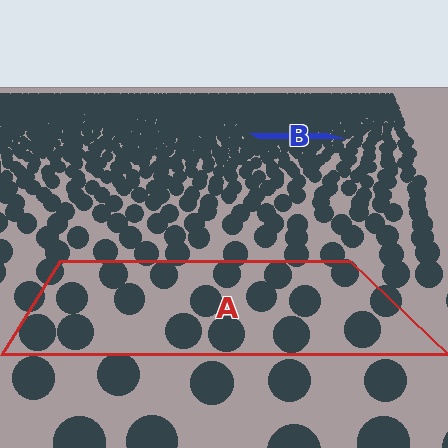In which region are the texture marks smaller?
The texture marks are smaller in region B, because it is farther away.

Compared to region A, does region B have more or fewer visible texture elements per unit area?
Region B has more texture elements per unit area — they are packed more densely because it is farther away.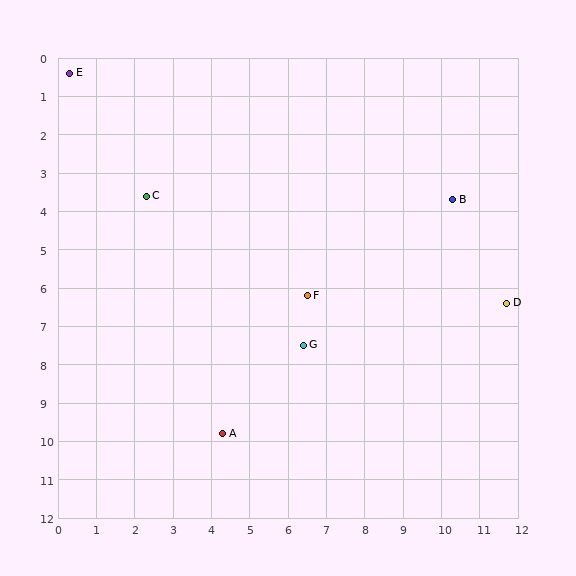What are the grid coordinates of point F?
Point F is at approximately (6.5, 6.2).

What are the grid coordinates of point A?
Point A is at approximately (4.3, 9.8).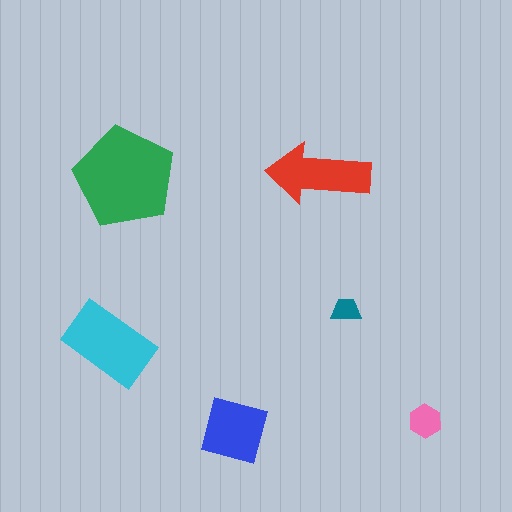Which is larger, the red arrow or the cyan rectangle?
The cyan rectangle.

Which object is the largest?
The green pentagon.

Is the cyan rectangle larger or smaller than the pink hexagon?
Larger.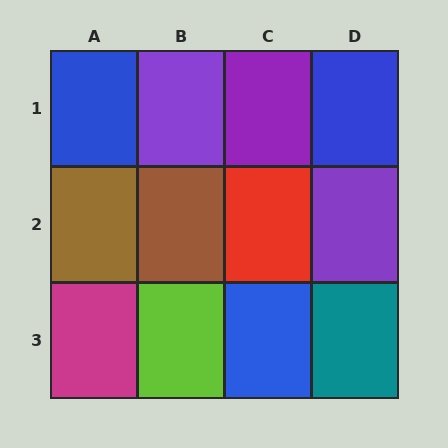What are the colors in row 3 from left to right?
Magenta, lime, blue, teal.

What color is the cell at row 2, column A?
Brown.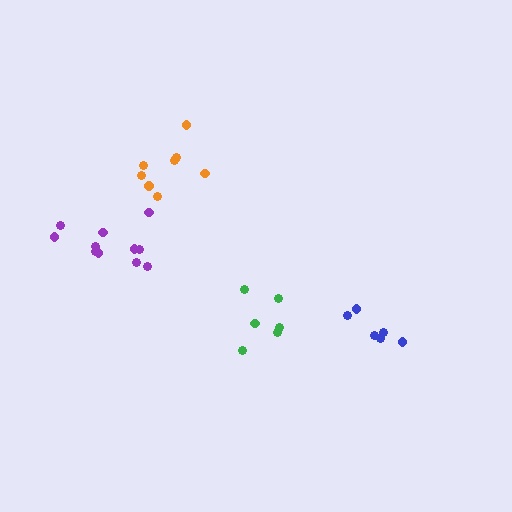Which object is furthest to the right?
The blue cluster is rightmost.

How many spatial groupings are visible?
There are 4 spatial groupings.